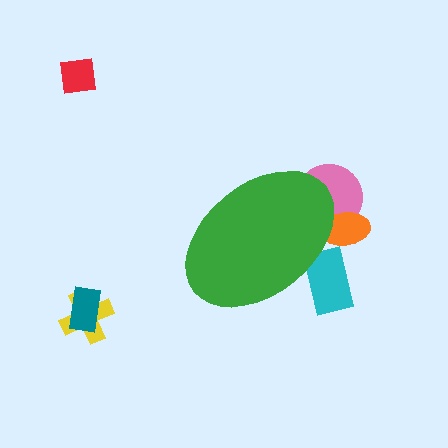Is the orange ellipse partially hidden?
Yes, the orange ellipse is partially hidden behind the green ellipse.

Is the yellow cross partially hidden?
No, the yellow cross is fully visible.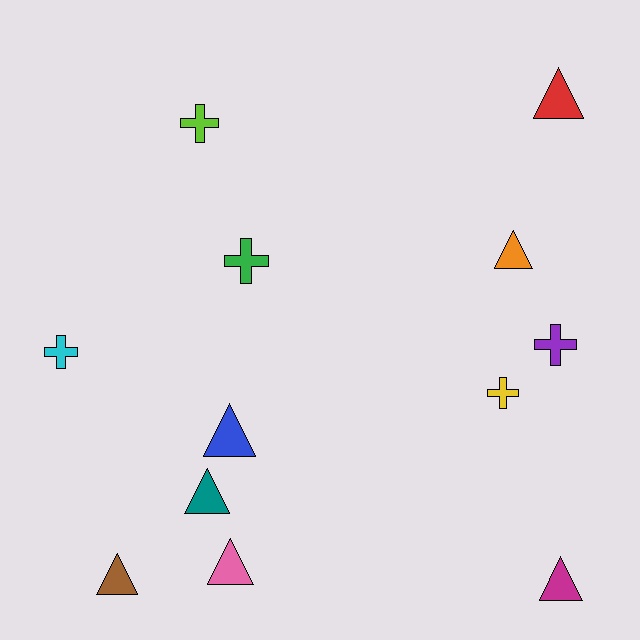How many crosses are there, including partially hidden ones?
There are 5 crosses.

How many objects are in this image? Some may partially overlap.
There are 12 objects.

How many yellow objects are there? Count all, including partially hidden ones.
There is 1 yellow object.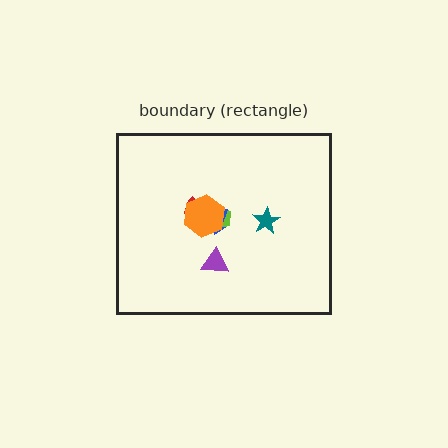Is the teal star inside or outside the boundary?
Inside.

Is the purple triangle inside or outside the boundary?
Inside.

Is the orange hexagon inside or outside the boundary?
Inside.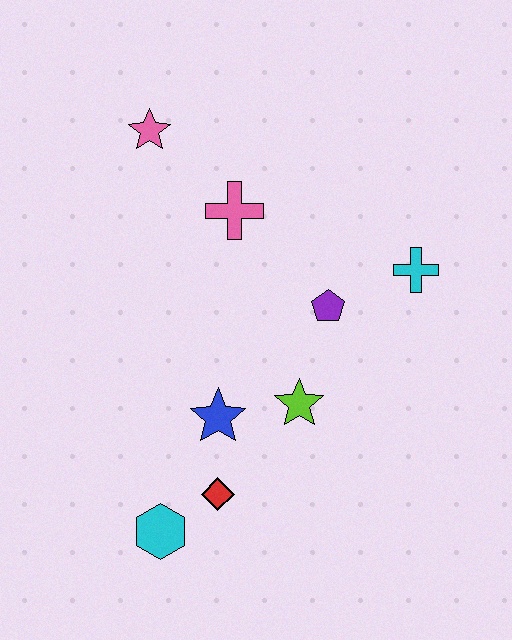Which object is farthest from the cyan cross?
The cyan hexagon is farthest from the cyan cross.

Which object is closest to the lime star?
The blue star is closest to the lime star.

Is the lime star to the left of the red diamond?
No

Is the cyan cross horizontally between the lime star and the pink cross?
No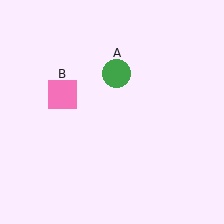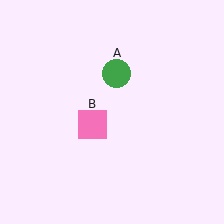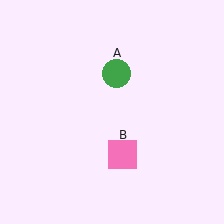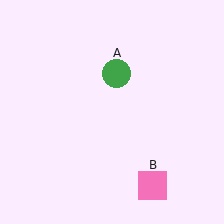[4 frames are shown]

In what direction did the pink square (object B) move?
The pink square (object B) moved down and to the right.